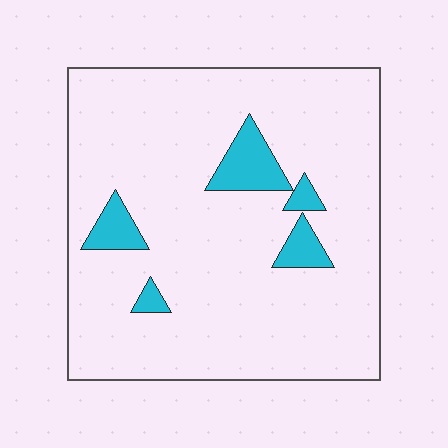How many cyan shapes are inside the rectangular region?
5.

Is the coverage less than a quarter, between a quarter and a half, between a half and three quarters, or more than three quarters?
Less than a quarter.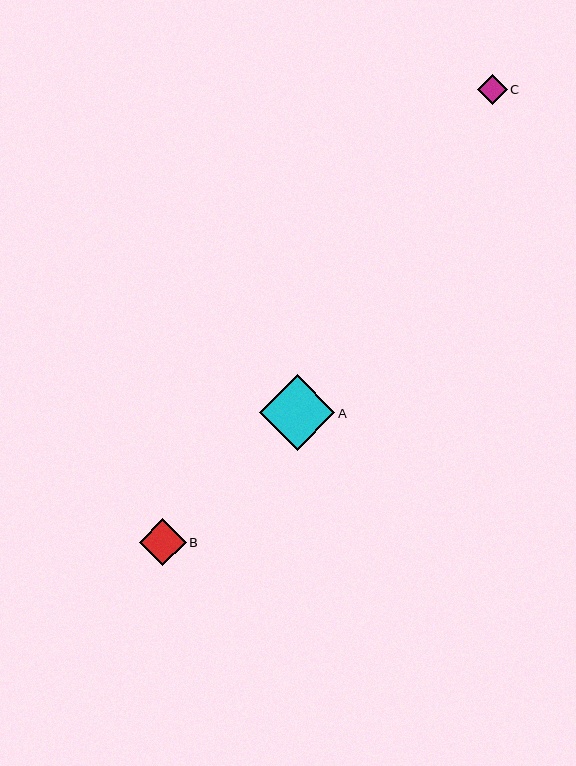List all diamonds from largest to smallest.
From largest to smallest: A, B, C.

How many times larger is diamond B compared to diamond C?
Diamond B is approximately 1.6 times the size of diamond C.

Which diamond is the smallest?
Diamond C is the smallest with a size of approximately 30 pixels.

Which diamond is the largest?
Diamond A is the largest with a size of approximately 76 pixels.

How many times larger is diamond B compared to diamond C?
Diamond B is approximately 1.6 times the size of diamond C.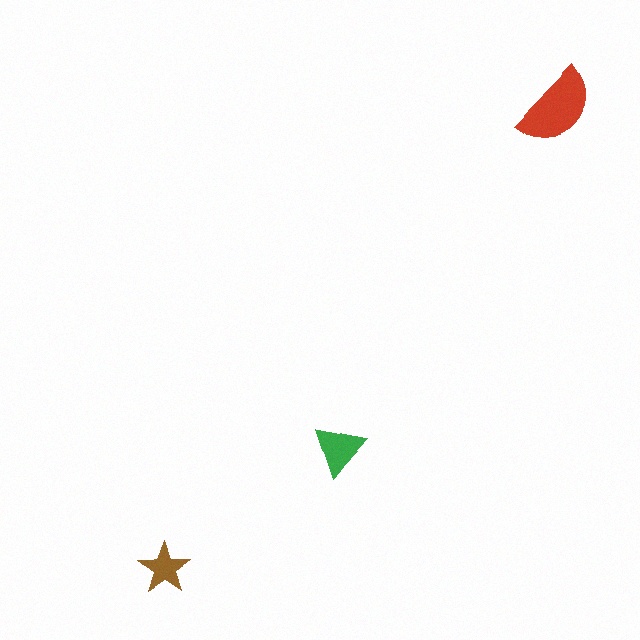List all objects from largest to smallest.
The red semicircle, the green triangle, the brown star.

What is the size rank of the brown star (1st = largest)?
3rd.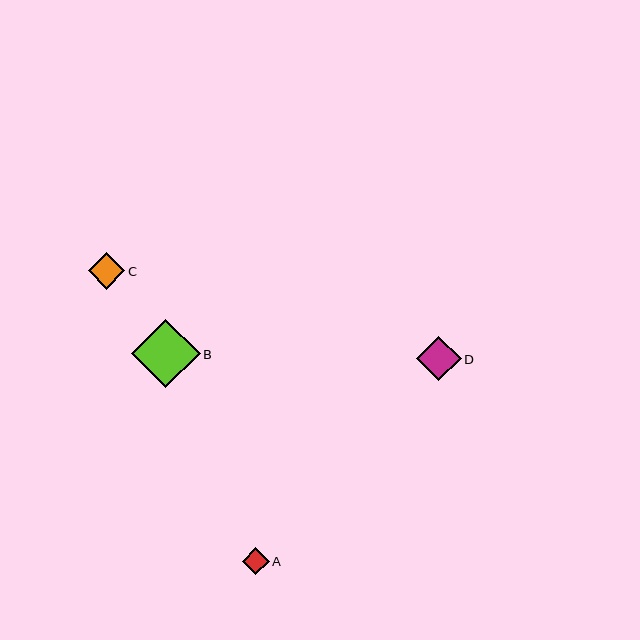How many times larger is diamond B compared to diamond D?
Diamond B is approximately 1.5 times the size of diamond D.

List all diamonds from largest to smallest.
From largest to smallest: B, D, C, A.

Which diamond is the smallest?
Diamond A is the smallest with a size of approximately 27 pixels.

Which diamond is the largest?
Diamond B is the largest with a size of approximately 69 pixels.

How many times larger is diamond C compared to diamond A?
Diamond C is approximately 1.4 times the size of diamond A.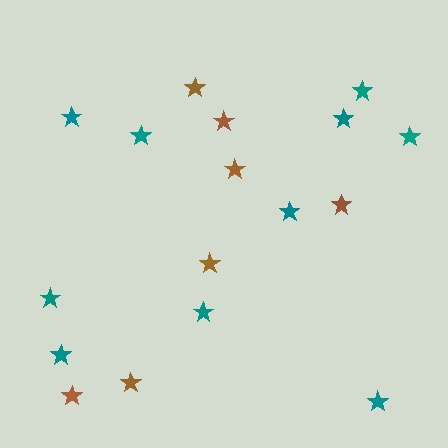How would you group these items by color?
There are 2 groups: one group of teal stars (10) and one group of brown stars (7).